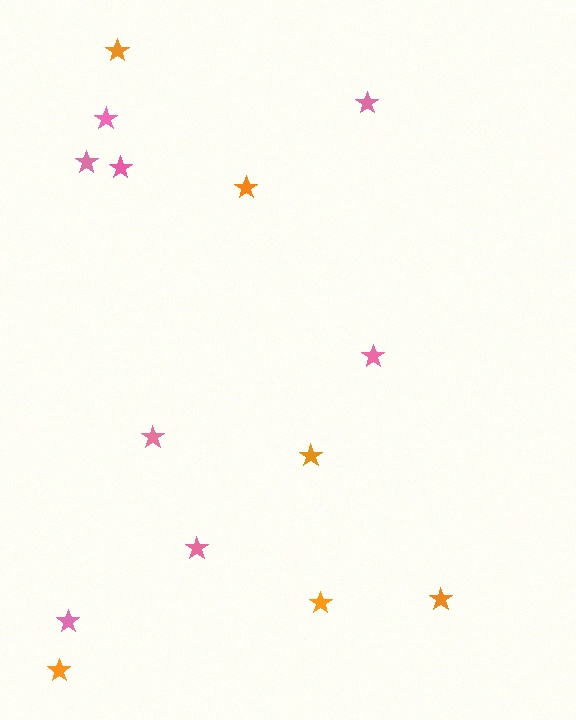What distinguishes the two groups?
There are 2 groups: one group of pink stars (8) and one group of orange stars (6).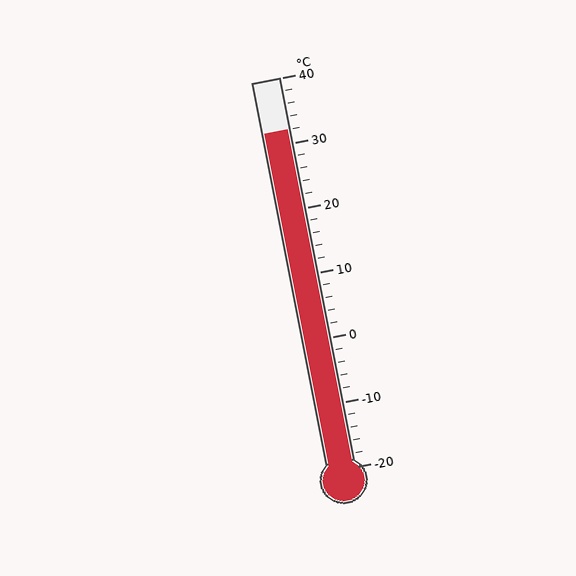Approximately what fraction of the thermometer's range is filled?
The thermometer is filled to approximately 85% of its range.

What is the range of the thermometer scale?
The thermometer scale ranges from -20°C to 40°C.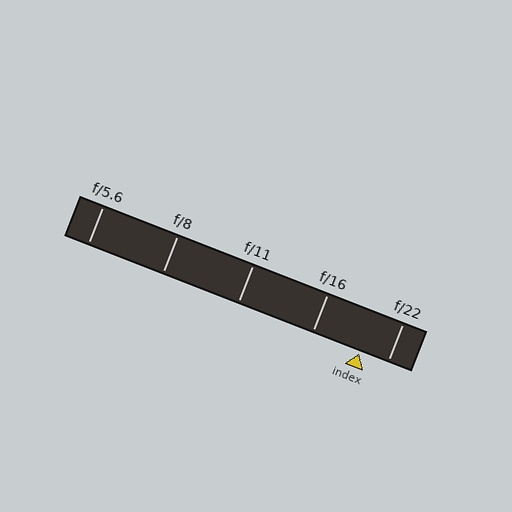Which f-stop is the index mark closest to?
The index mark is closest to f/22.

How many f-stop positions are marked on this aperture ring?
There are 5 f-stop positions marked.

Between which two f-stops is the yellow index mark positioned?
The index mark is between f/16 and f/22.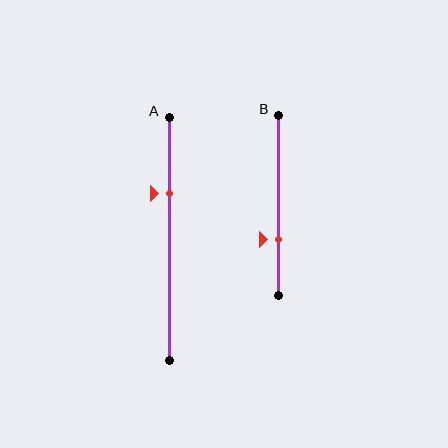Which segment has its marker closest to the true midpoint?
Segment A has its marker closest to the true midpoint.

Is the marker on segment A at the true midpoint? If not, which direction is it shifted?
No, the marker on segment A is shifted upward by about 19% of the segment length.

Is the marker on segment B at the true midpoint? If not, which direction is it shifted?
No, the marker on segment B is shifted downward by about 19% of the segment length.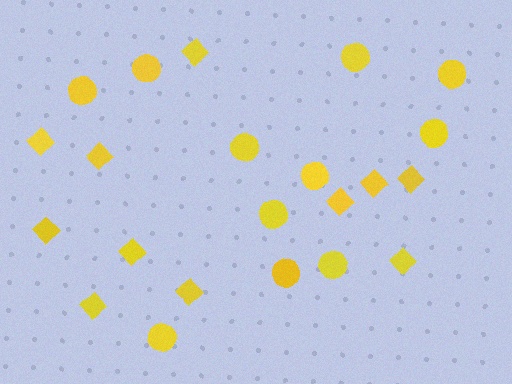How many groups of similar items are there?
There are 2 groups: one group of circles (11) and one group of diamonds (11).